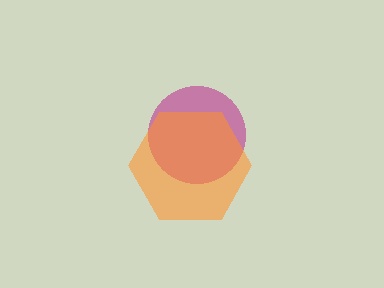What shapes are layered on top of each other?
The layered shapes are: a magenta circle, an orange hexagon.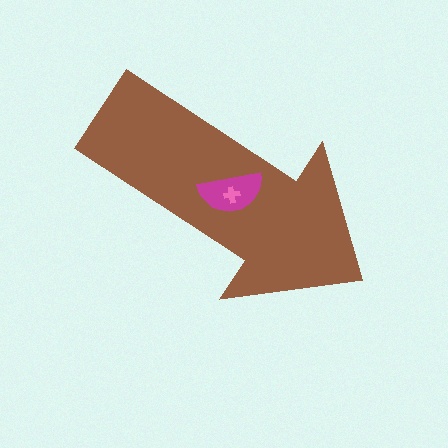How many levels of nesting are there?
3.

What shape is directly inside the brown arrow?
The magenta semicircle.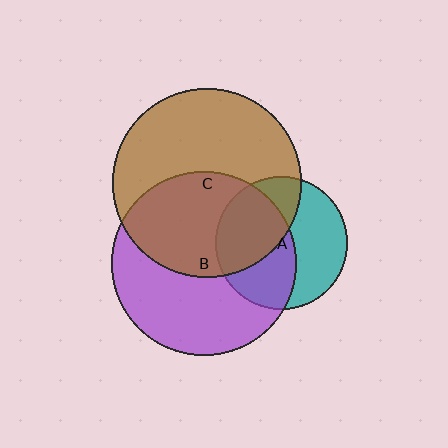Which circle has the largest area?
Circle C (brown).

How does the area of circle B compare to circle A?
Approximately 1.9 times.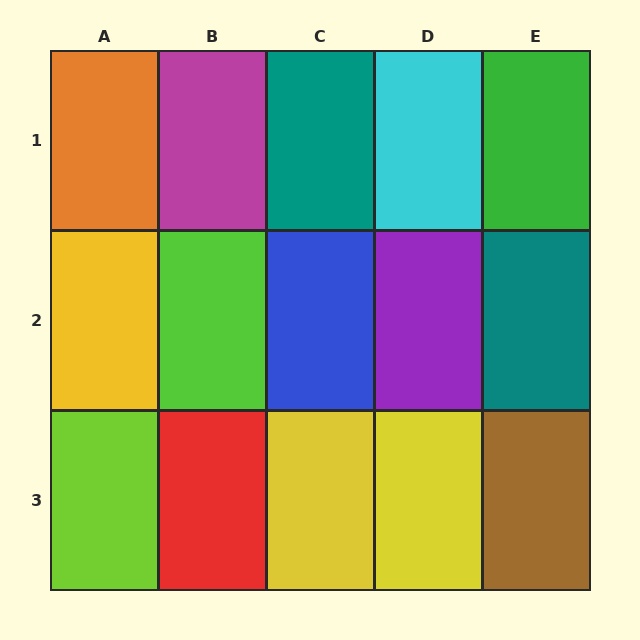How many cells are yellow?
3 cells are yellow.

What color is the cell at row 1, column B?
Magenta.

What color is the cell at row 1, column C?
Teal.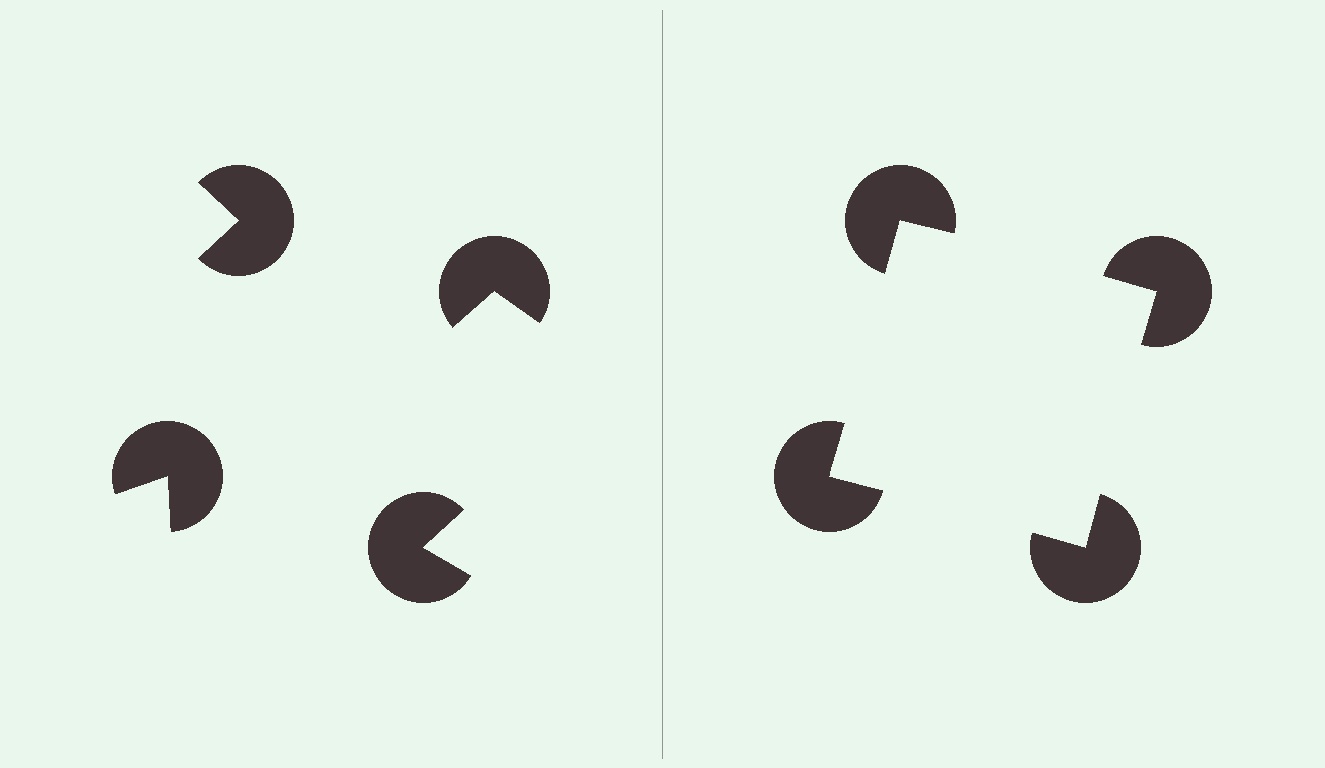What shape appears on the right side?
An illusory square.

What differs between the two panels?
The pac-man discs are positioned identically on both sides; only the wedge orientations differ. On the right they align to a square; on the left they are misaligned.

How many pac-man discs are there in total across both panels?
8 — 4 on each side.